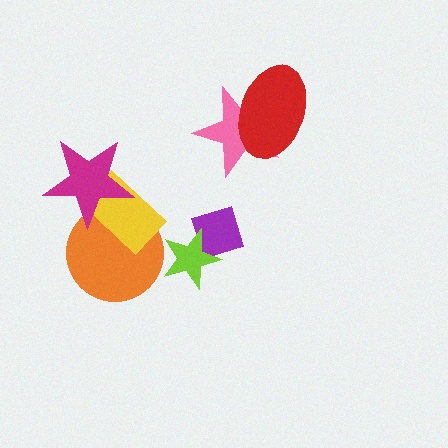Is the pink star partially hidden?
Yes, it is partially covered by another shape.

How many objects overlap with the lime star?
1 object overlaps with the lime star.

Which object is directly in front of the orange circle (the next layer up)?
The yellow rectangle is directly in front of the orange circle.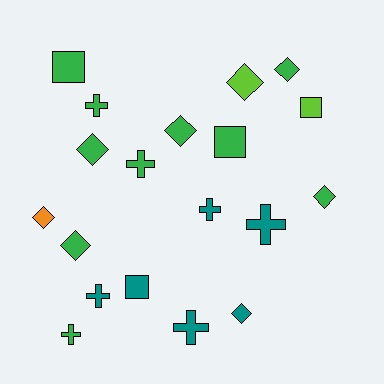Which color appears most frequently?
Green, with 10 objects.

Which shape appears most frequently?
Diamond, with 8 objects.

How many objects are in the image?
There are 19 objects.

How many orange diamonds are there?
There is 1 orange diamond.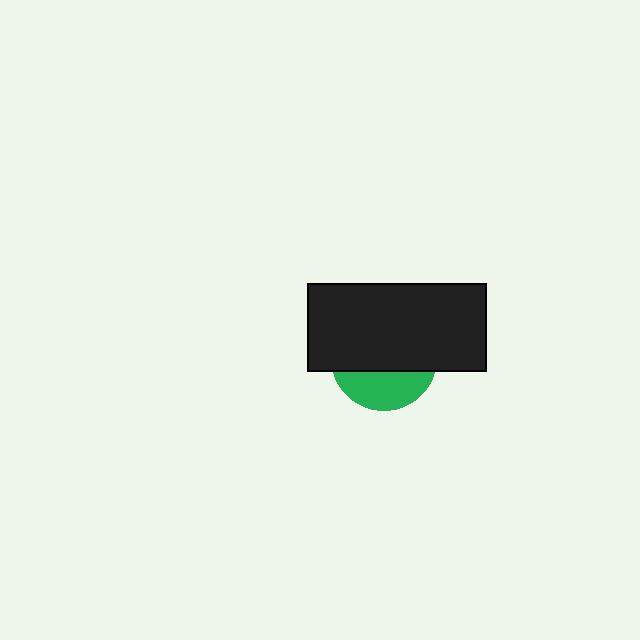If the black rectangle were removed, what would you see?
You would see the complete green circle.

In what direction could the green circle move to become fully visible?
The green circle could move down. That would shift it out from behind the black rectangle entirely.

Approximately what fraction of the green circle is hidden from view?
Roughly 66% of the green circle is hidden behind the black rectangle.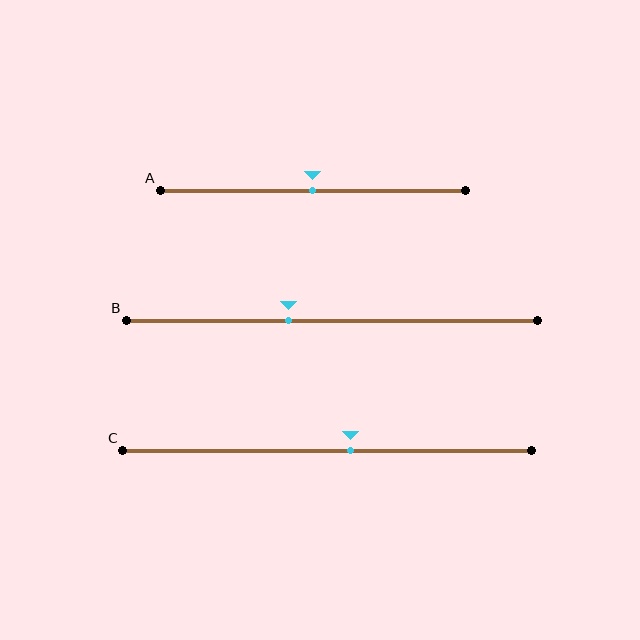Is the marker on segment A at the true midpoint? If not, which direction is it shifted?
Yes, the marker on segment A is at the true midpoint.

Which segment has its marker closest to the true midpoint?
Segment A has its marker closest to the true midpoint.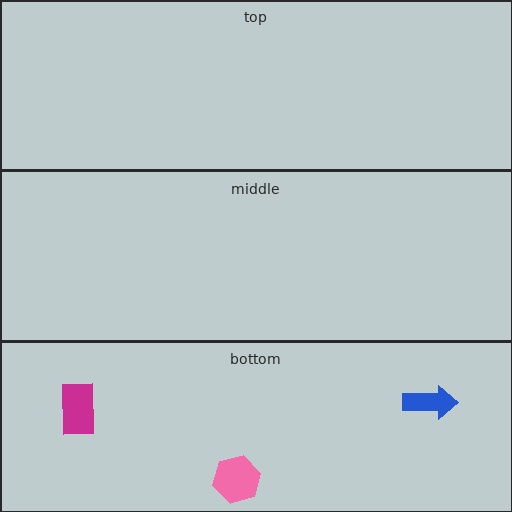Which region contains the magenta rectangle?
The bottom region.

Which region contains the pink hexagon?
The bottom region.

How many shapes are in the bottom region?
3.